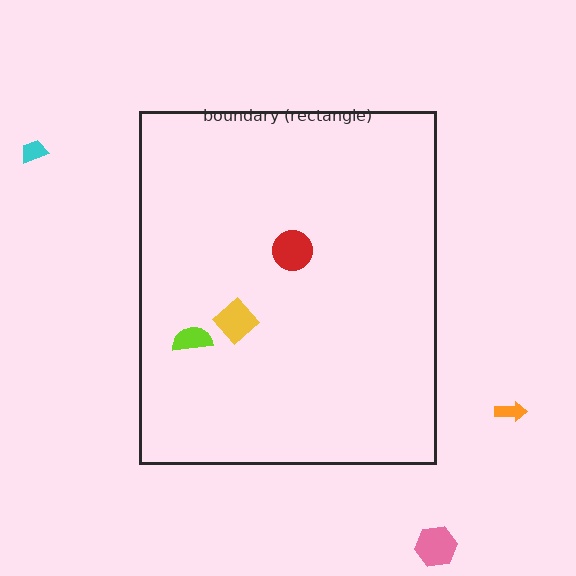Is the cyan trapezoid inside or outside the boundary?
Outside.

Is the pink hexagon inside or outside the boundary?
Outside.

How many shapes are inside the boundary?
3 inside, 3 outside.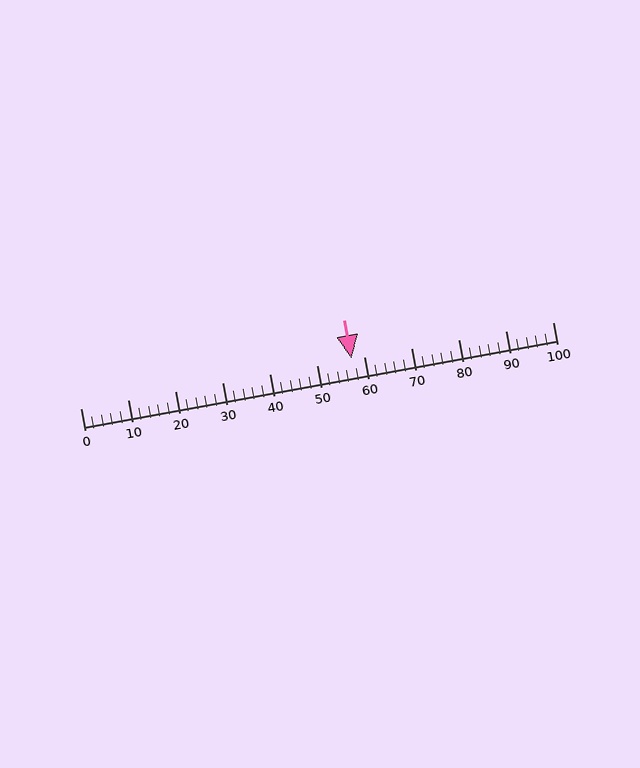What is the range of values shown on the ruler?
The ruler shows values from 0 to 100.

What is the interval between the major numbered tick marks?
The major tick marks are spaced 10 units apart.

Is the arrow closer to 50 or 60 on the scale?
The arrow is closer to 60.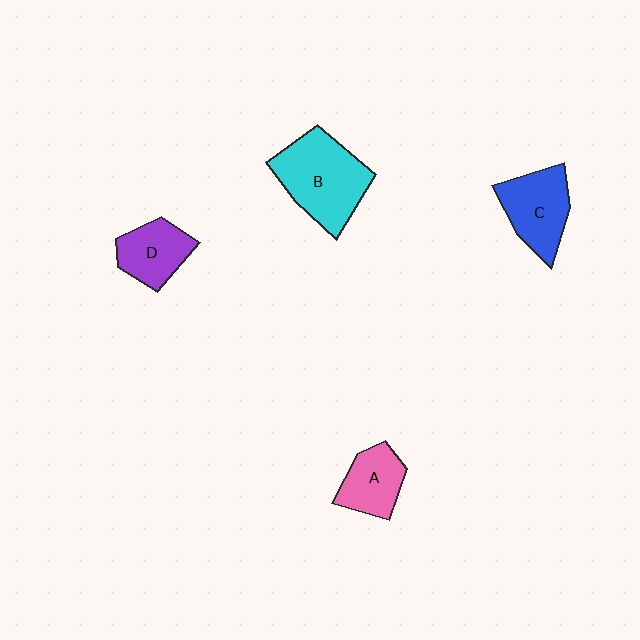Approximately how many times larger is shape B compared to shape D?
Approximately 1.7 times.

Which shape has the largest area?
Shape B (cyan).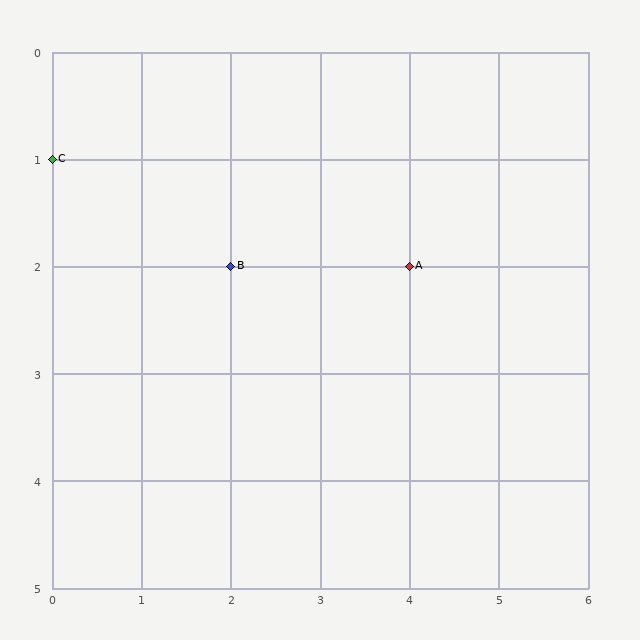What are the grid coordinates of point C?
Point C is at grid coordinates (0, 1).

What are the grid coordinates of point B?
Point B is at grid coordinates (2, 2).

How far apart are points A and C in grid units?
Points A and C are 4 columns and 1 row apart (about 4.1 grid units diagonally).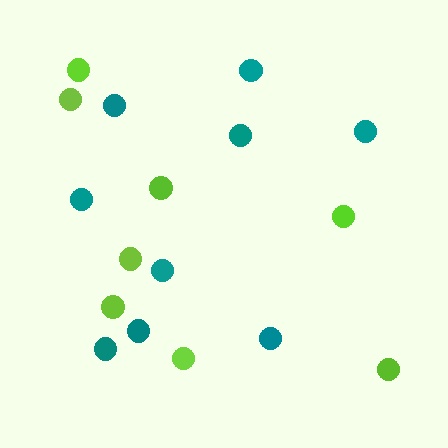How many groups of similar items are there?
There are 2 groups: one group of teal circles (9) and one group of lime circles (8).